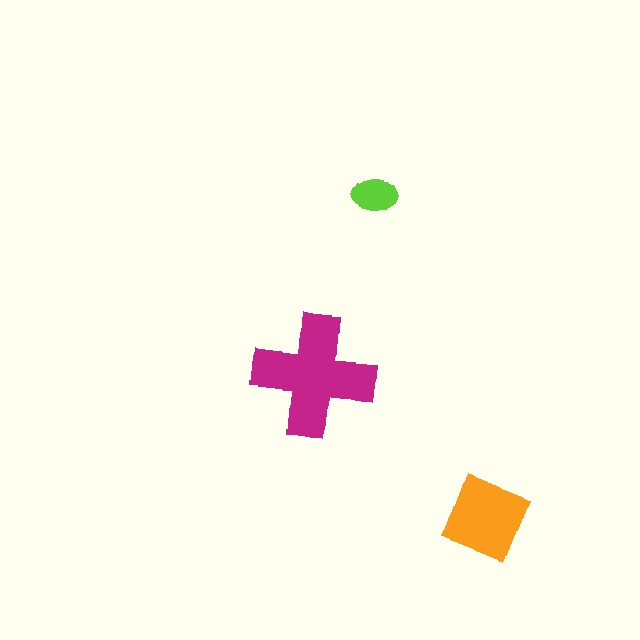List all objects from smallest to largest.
The lime ellipse, the orange diamond, the magenta cross.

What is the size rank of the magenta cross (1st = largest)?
1st.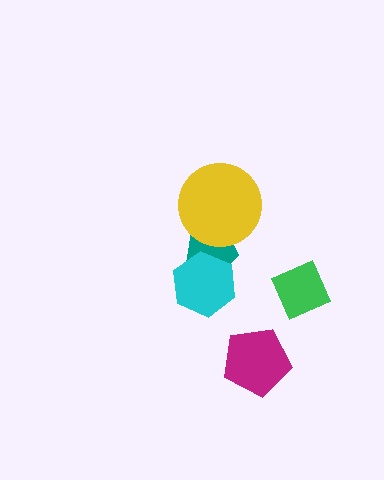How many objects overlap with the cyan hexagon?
1 object overlaps with the cyan hexagon.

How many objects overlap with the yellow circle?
1 object overlaps with the yellow circle.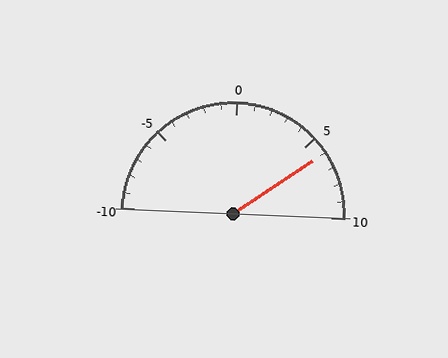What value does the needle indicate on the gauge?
The needle indicates approximately 6.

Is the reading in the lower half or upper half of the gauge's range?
The reading is in the upper half of the range (-10 to 10).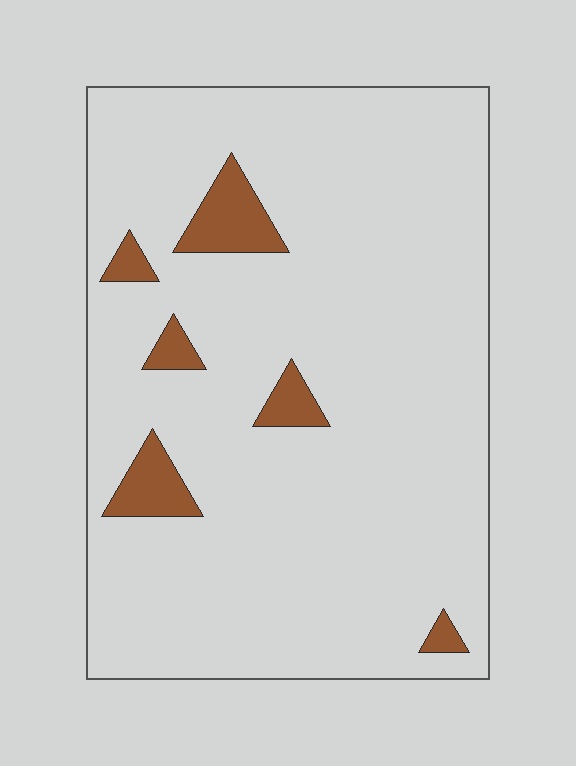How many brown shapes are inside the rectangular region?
6.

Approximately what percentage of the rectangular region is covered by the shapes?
Approximately 10%.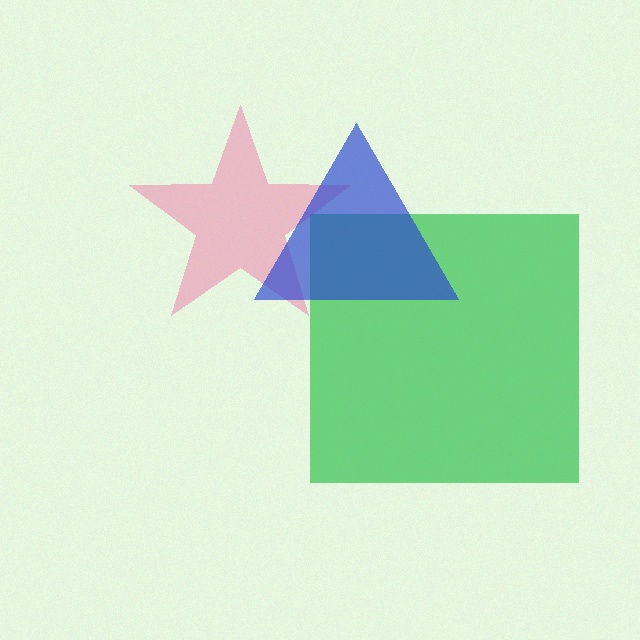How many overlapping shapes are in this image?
There are 3 overlapping shapes in the image.